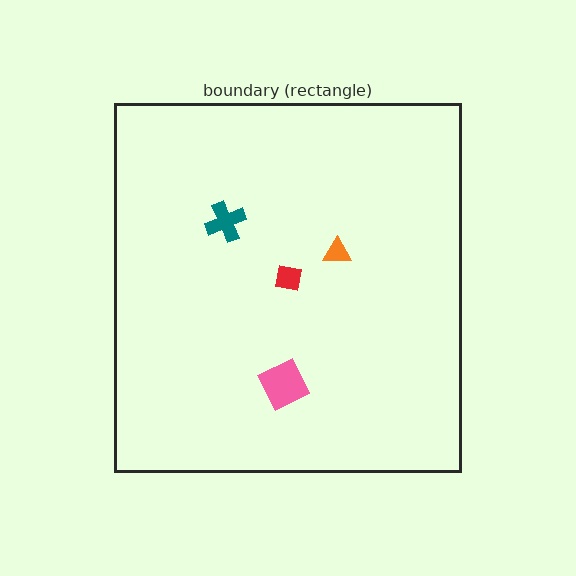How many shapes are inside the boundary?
4 inside, 0 outside.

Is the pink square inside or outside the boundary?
Inside.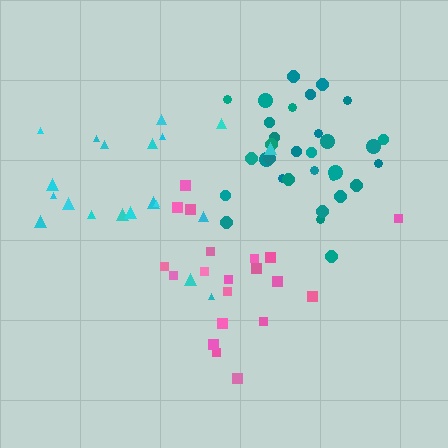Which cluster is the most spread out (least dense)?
Pink.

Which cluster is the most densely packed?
Teal.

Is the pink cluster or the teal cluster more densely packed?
Teal.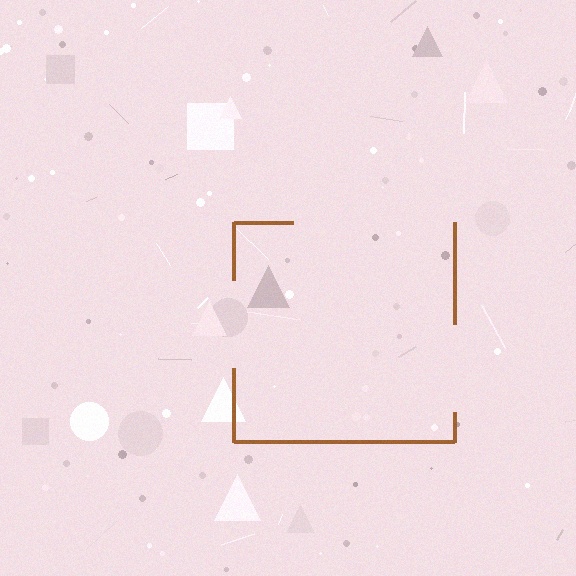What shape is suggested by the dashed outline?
The dashed outline suggests a square.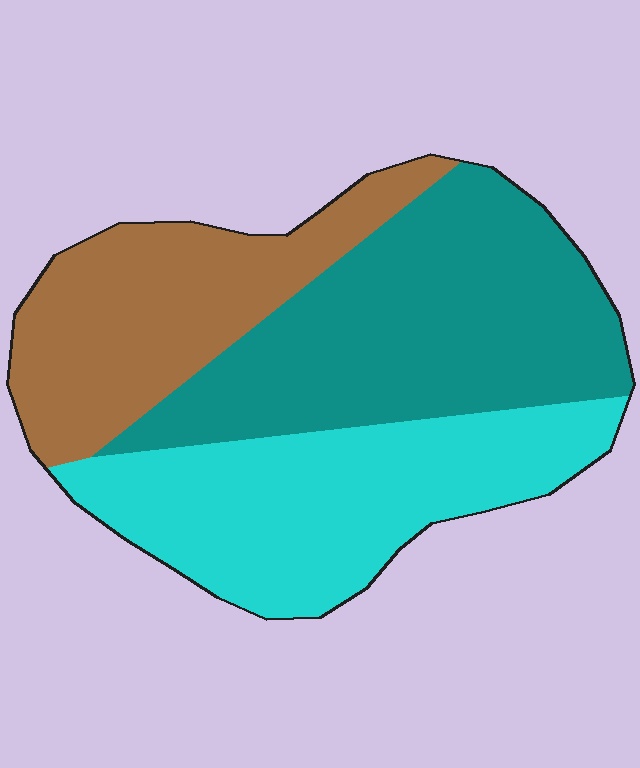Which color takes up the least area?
Brown, at roughly 25%.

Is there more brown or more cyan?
Cyan.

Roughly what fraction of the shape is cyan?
Cyan covers 34% of the shape.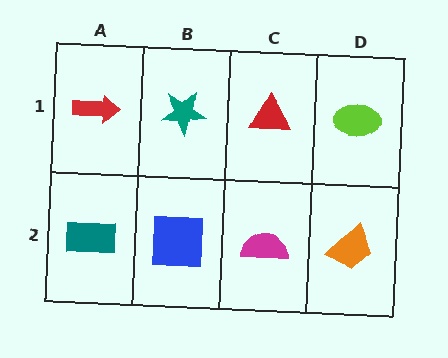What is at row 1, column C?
A red triangle.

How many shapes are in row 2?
4 shapes.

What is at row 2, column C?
A magenta semicircle.